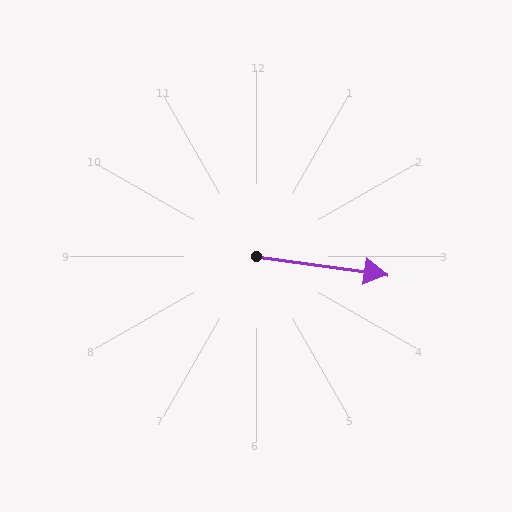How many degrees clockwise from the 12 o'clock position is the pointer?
Approximately 98 degrees.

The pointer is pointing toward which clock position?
Roughly 3 o'clock.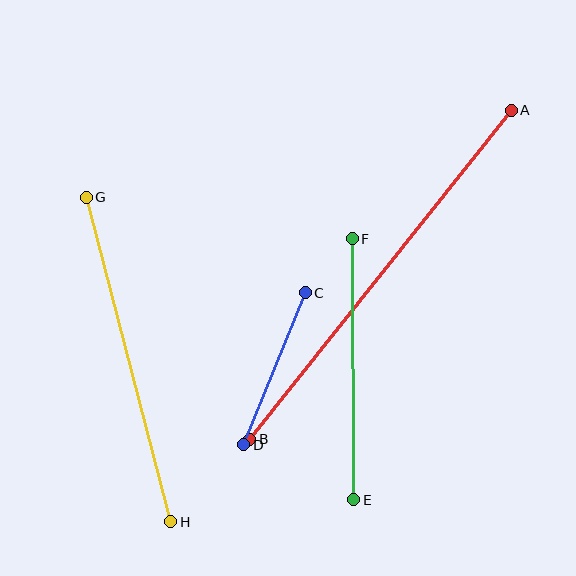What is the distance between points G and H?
The distance is approximately 335 pixels.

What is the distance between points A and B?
The distance is approximately 421 pixels.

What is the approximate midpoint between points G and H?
The midpoint is at approximately (129, 360) pixels.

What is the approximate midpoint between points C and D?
The midpoint is at approximately (275, 369) pixels.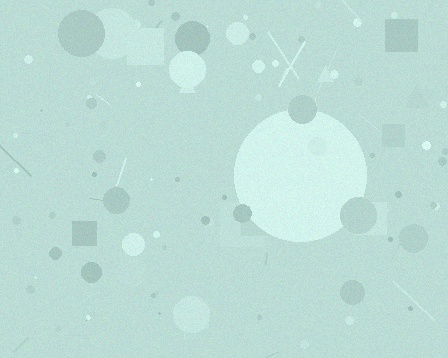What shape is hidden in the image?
A circle is hidden in the image.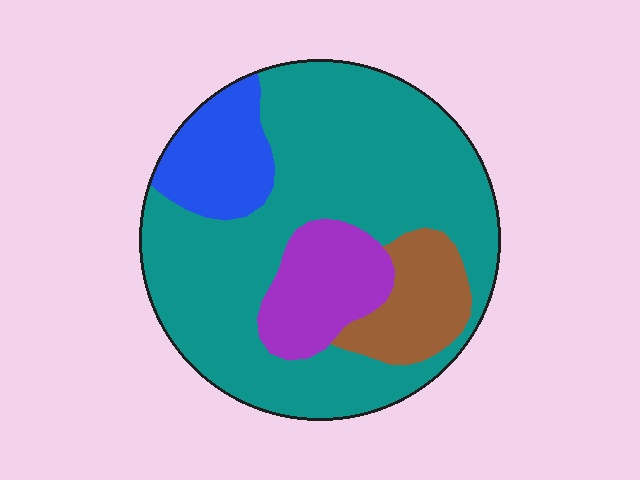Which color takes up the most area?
Teal, at roughly 65%.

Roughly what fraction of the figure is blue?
Blue covers about 10% of the figure.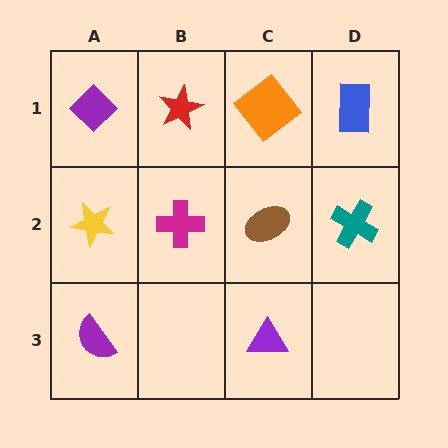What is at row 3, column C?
A purple triangle.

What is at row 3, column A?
A purple semicircle.